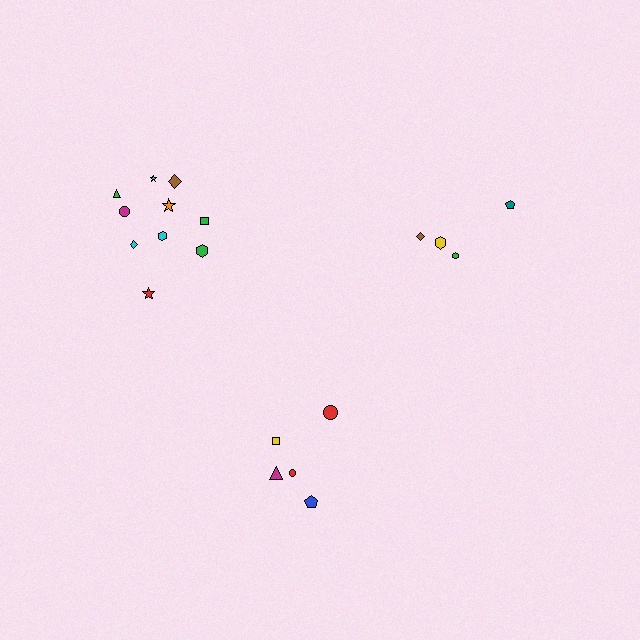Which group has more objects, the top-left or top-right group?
The top-left group.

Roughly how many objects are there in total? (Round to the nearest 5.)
Roughly 20 objects in total.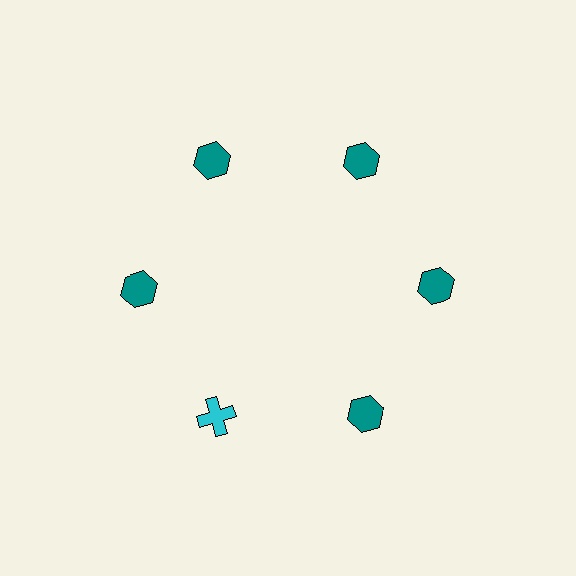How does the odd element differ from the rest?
It differs in both color (cyan instead of teal) and shape (cross instead of hexagon).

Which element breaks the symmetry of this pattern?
The cyan cross at roughly the 7 o'clock position breaks the symmetry. All other shapes are teal hexagons.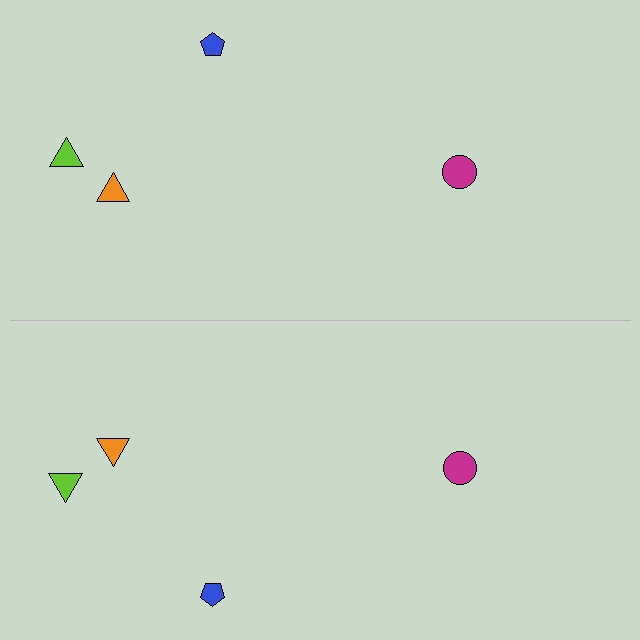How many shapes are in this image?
There are 8 shapes in this image.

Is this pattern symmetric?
Yes, this pattern has bilateral (reflection) symmetry.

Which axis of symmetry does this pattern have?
The pattern has a horizontal axis of symmetry running through the center of the image.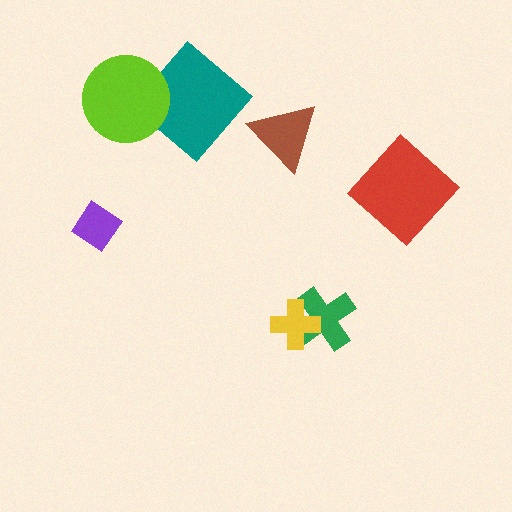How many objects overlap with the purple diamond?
0 objects overlap with the purple diamond.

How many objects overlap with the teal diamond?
1 object overlaps with the teal diamond.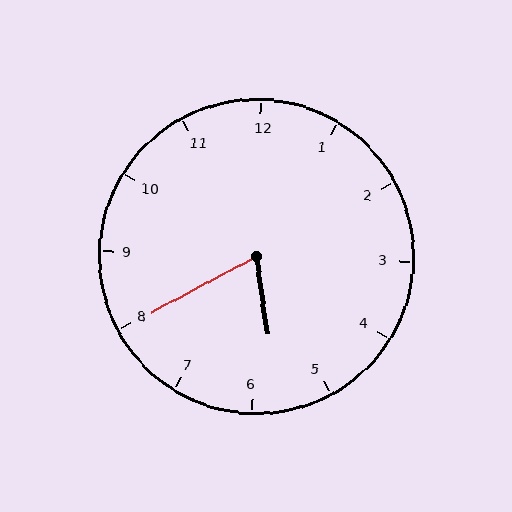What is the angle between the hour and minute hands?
Approximately 70 degrees.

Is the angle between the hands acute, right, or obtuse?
It is acute.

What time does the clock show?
5:40.